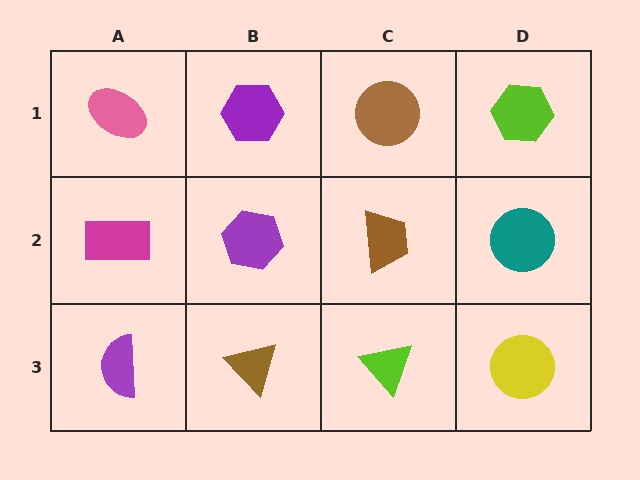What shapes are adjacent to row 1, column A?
A magenta rectangle (row 2, column A), a purple hexagon (row 1, column B).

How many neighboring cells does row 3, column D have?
2.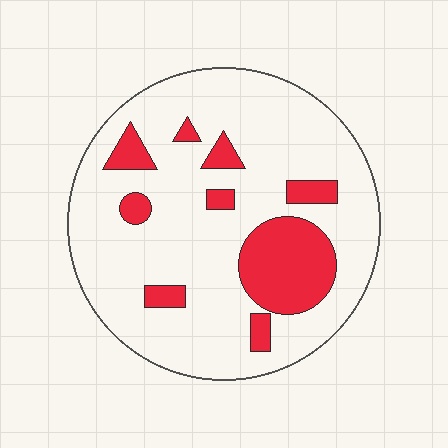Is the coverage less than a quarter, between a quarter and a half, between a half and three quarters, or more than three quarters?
Less than a quarter.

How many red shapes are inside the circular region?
9.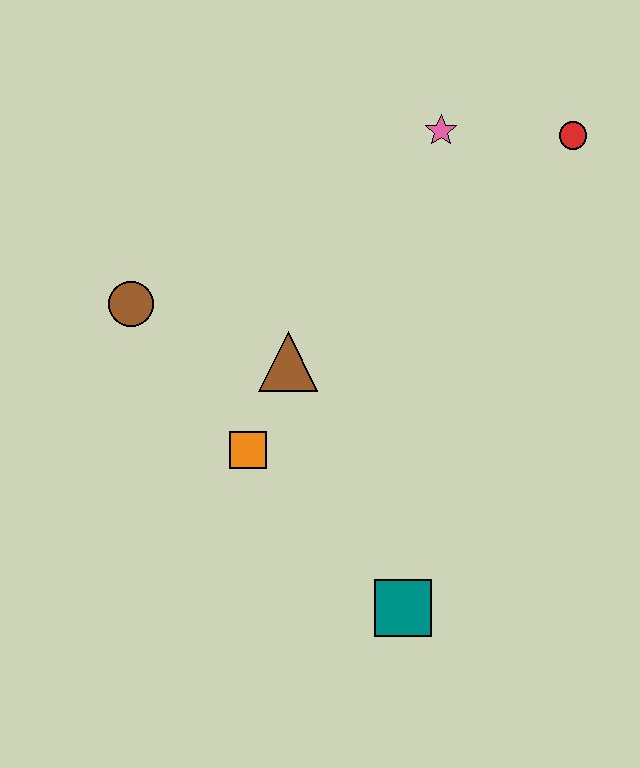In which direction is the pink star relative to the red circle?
The pink star is to the left of the red circle.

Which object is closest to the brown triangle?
The orange square is closest to the brown triangle.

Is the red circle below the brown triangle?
No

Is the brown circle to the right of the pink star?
No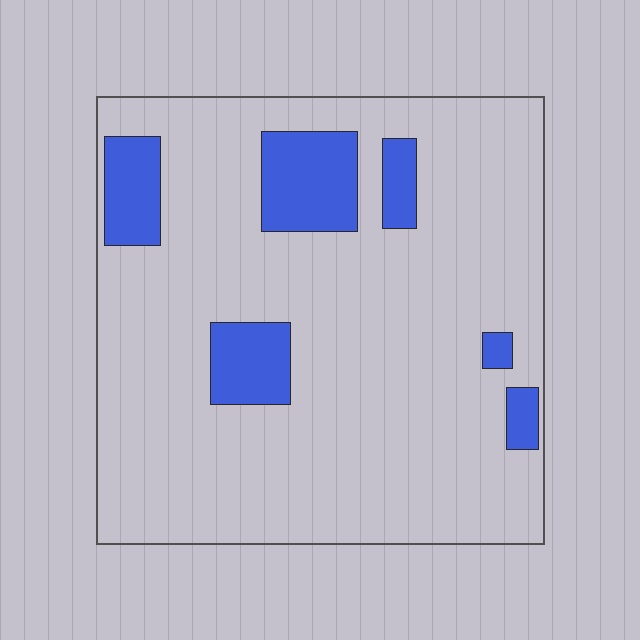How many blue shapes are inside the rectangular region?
6.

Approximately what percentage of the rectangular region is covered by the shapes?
Approximately 15%.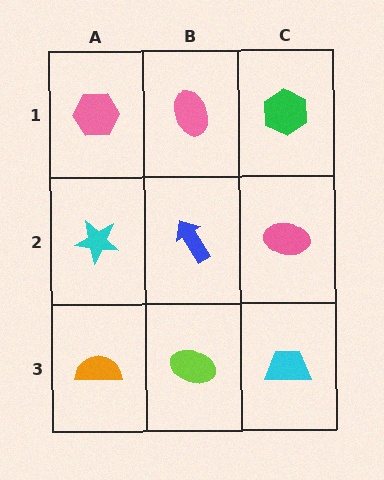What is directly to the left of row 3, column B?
An orange semicircle.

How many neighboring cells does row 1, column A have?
2.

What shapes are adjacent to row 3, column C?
A pink ellipse (row 2, column C), a lime ellipse (row 3, column B).